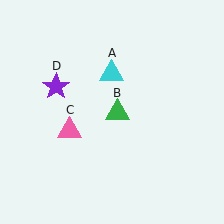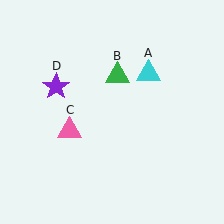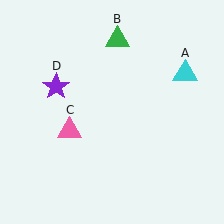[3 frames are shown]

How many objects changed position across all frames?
2 objects changed position: cyan triangle (object A), green triangle (object B).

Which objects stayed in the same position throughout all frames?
Pink triangle (object C) and purple star (object D) remained stationary.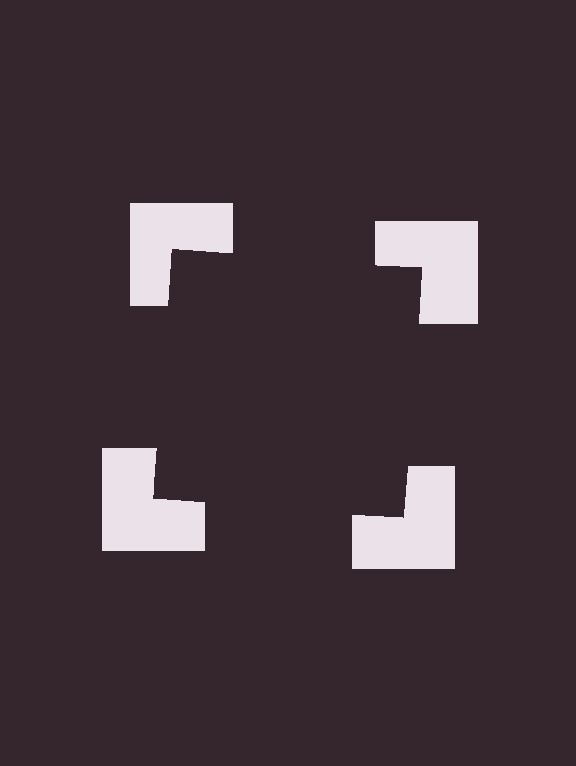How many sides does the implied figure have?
4 sides.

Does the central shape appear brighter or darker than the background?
It typically appears slightly darker than the background, even though no actual brightness change is drawn.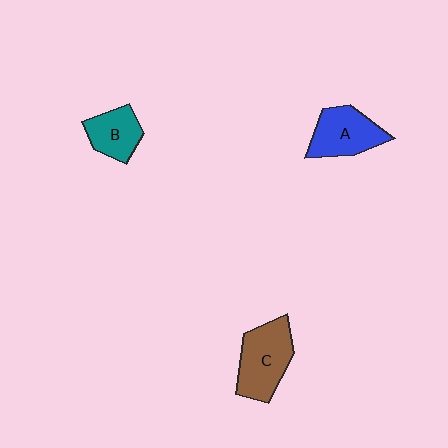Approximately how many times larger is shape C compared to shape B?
Approximately 1.6 times.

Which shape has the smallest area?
Shape B (teal).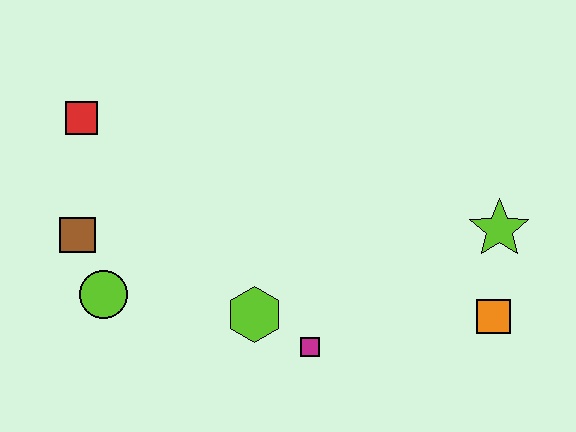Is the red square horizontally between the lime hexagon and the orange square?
No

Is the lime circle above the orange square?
Yes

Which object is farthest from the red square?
The orange square is farthest from the red square.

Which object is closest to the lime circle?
The brown square is closest to the lime circle.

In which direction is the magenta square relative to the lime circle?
The magenta square is to the right of the lime circle.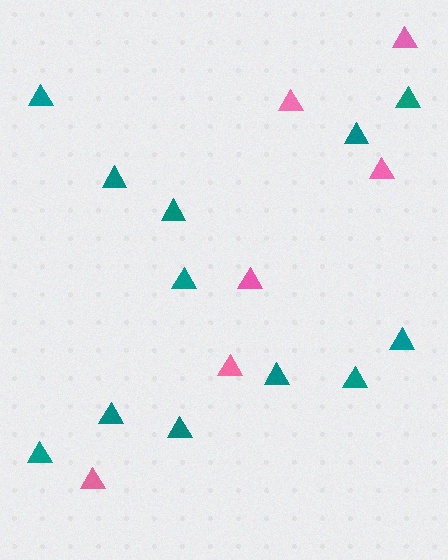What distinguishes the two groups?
There are 2 groups: one group of teal triangles (12) and one group of pink triangles (6).